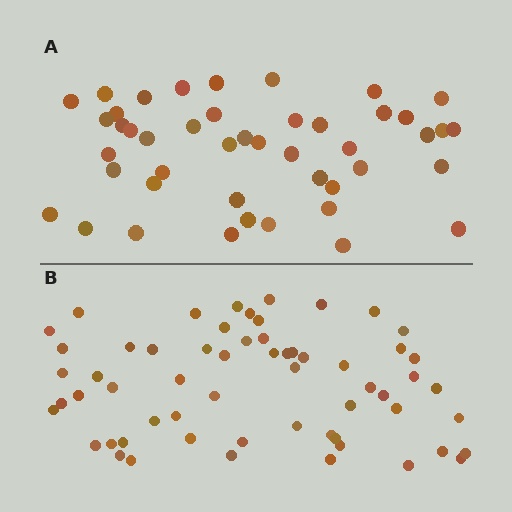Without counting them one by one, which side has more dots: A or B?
Region B (the bottom region) has more dots.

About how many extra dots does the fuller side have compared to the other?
Region B has approximately 15 more dots than region A.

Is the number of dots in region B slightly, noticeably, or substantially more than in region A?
Region B has noticeably more, but not dramatically so. The ratio is roughly 1.3 to 1.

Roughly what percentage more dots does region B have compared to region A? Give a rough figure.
About 35% more.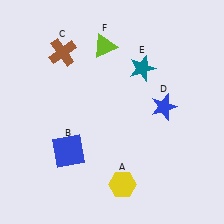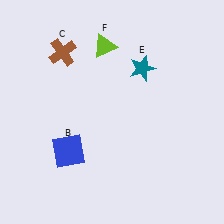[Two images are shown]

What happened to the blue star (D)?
The blue star (D) was removed in Image 2. It was in the top-right area of Image 1.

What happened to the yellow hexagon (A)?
The yellow hexagon (A) was removed in Image 2. It was in the bottom-right area of Image 1.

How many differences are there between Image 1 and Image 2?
There are 2 differences between the two images.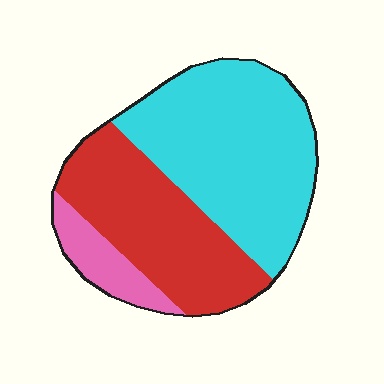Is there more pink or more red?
Red.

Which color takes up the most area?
Cyan, at roughly 50%.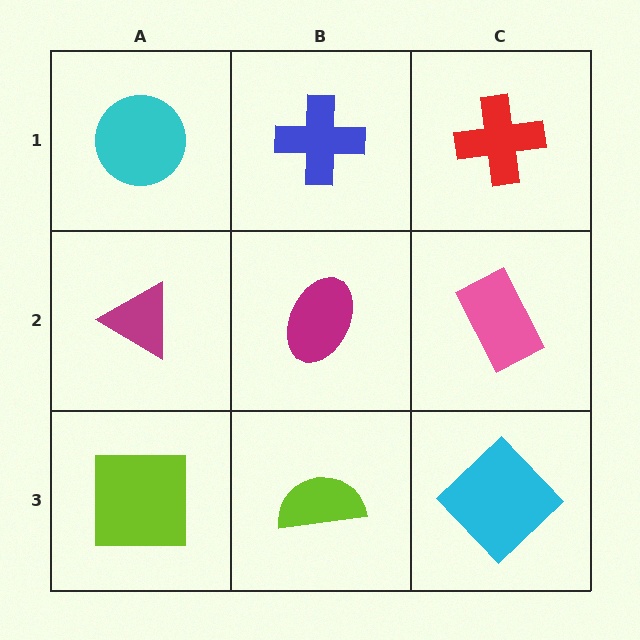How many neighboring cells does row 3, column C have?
2.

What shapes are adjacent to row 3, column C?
A pink rectangle (row 2, column C), a lime semicircle (row 3, column B).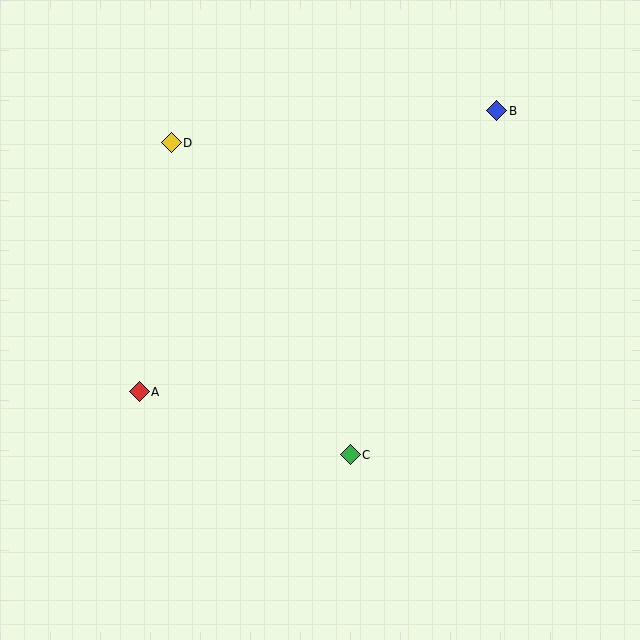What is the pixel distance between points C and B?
The distance between C and B is 374 pixels.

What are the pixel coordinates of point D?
Point D is at (171, 143).